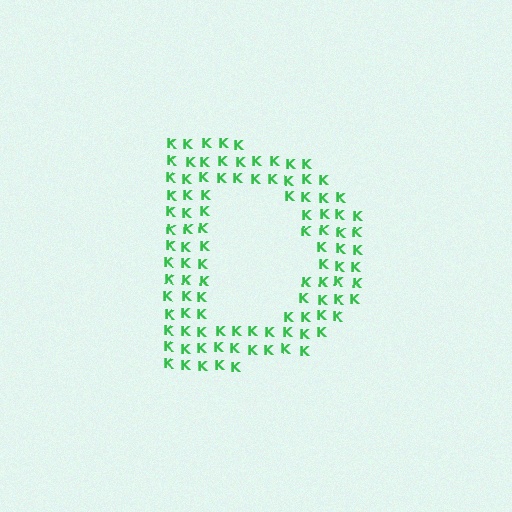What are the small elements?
The small elements are letter K's.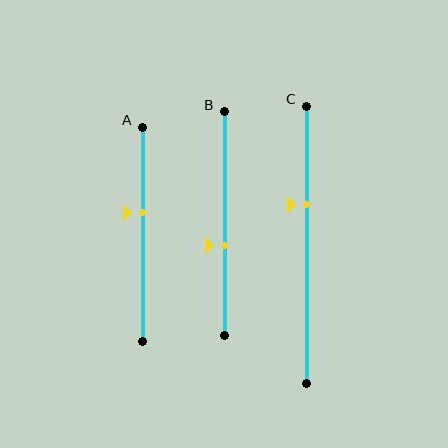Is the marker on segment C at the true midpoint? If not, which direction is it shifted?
No, the marker on segment C is shifted upward by about 14% of the segment length.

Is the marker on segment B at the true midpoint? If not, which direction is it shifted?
No, the marker on segment B is shifted downward by about 10% of the segment length.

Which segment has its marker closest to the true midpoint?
Segment B has its marker closest to the true midpoint.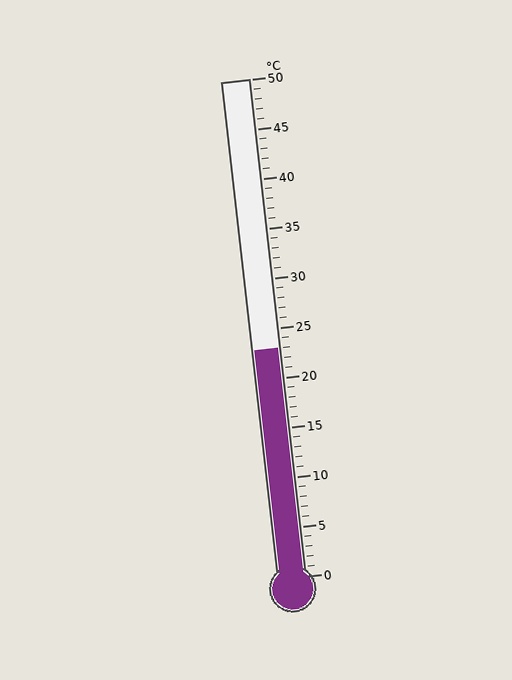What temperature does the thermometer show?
The thermometer shows approximately 23°C.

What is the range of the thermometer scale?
The thermometer scale ranges from 0°C to 50°C.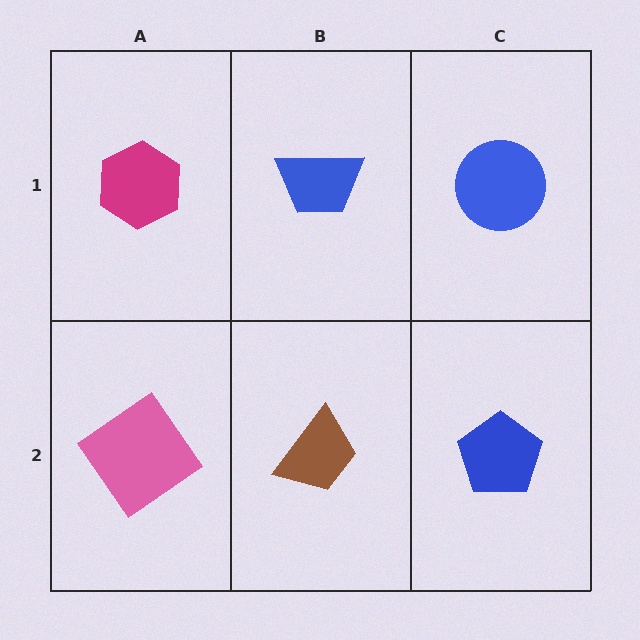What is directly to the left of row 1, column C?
A blue trapezoid.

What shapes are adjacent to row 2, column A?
A magenta hexagon (row 1, column A), a brown trapezoid (row 2, column B).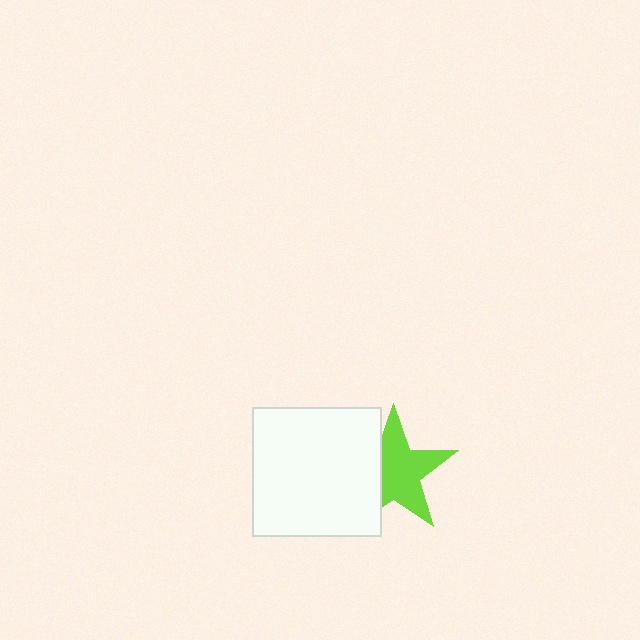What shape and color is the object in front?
The object in front is a white square.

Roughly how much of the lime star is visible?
Most of it is visible (roughly 68%).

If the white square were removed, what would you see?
You would see the complete lime star.